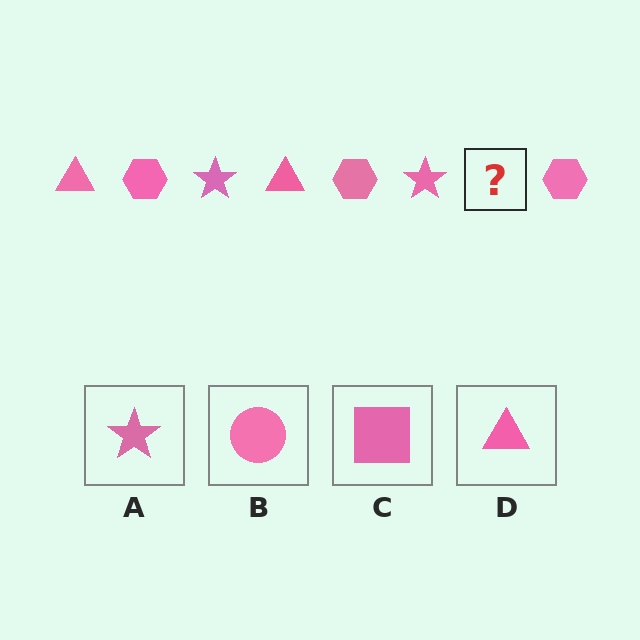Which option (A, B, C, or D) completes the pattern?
D.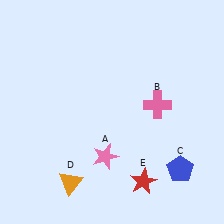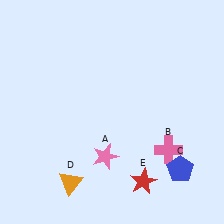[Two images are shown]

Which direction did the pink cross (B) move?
The pink cross (B) moved down.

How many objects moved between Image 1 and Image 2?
1 object moved between the two images.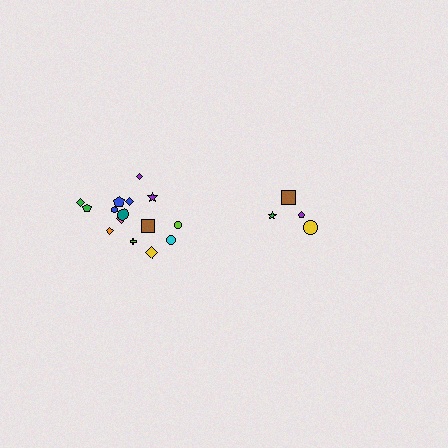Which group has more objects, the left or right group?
The left group.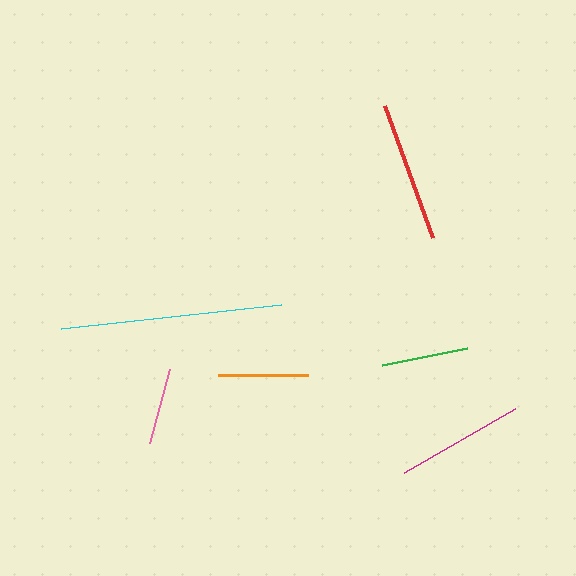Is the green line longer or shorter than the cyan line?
The cyan line is longer than the green line.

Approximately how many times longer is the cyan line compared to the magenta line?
The cyan line is approximately 1.7 times the length of the magenta line.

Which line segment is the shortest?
The pink line is the shortest at approximately 76 pixels.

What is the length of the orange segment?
The orange segment is approximately 90 pixels long.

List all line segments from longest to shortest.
From longest to shortest: cyan, red, magenta, orange, green, pink.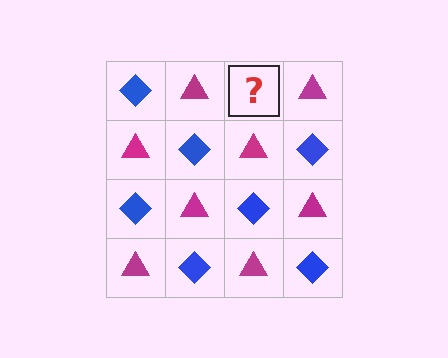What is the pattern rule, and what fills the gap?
The rule is that it alternates blue diamond and magenta triangle in a checkerboard pattern. The gap should be filled with a blue diamond.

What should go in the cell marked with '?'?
The missing cell should contain a blue diamond.